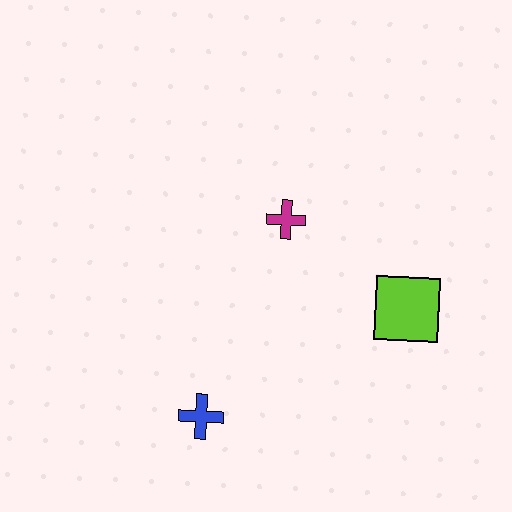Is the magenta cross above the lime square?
Yes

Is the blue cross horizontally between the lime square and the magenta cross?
No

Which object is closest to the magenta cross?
The lime square is closest to the magenta cross.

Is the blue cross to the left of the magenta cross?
Yes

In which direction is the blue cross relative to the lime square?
The blue cross is to the left of the lime square.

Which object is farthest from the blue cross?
The lime square is farthest from the blue cross.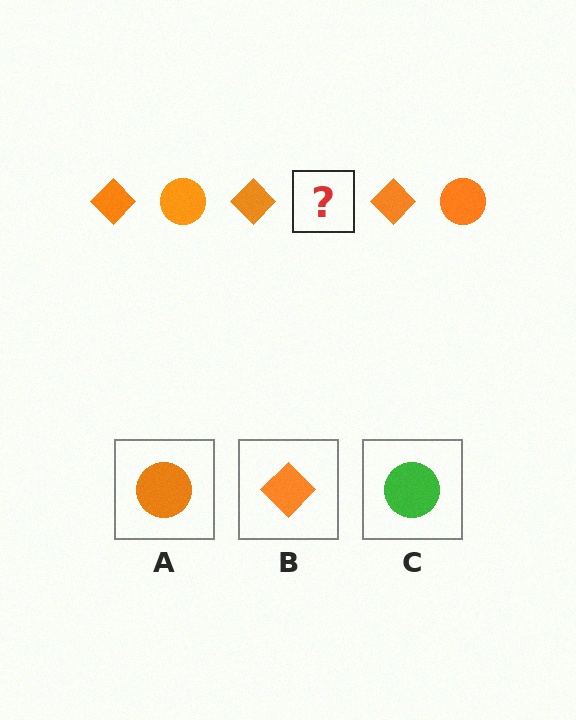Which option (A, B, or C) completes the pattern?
A.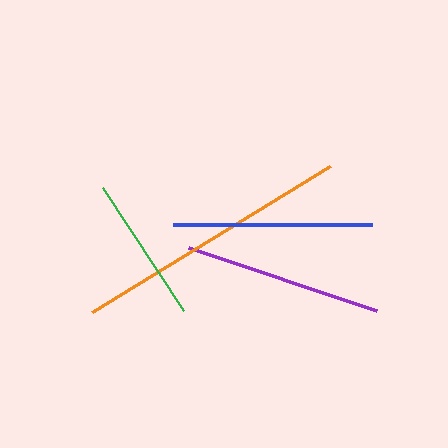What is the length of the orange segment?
The orange segment is approximately 279 pixels long.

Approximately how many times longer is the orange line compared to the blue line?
The orange line is approximately 1.4 times the length of the blue line.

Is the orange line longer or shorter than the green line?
The orange line is longer than the green line.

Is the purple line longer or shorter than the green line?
The purple line is longer than the green line.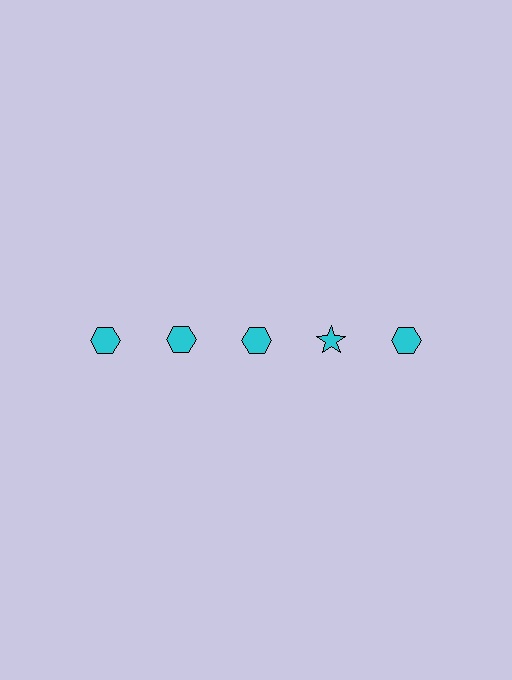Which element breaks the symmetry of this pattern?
The cyan star in the top row, second from right column breaks the symmetry. All other shapes are cyan hexagons.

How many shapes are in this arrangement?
There are 5 shapes arranged in a grid pattern.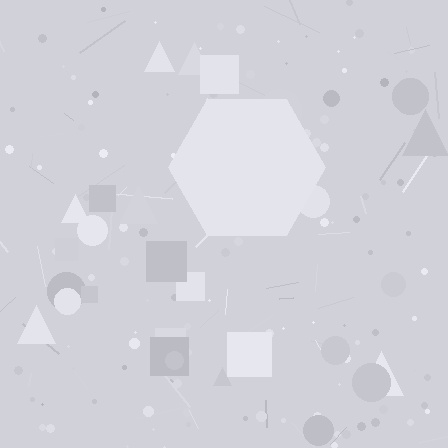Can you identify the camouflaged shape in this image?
The camouflaged shape is a hexagon.